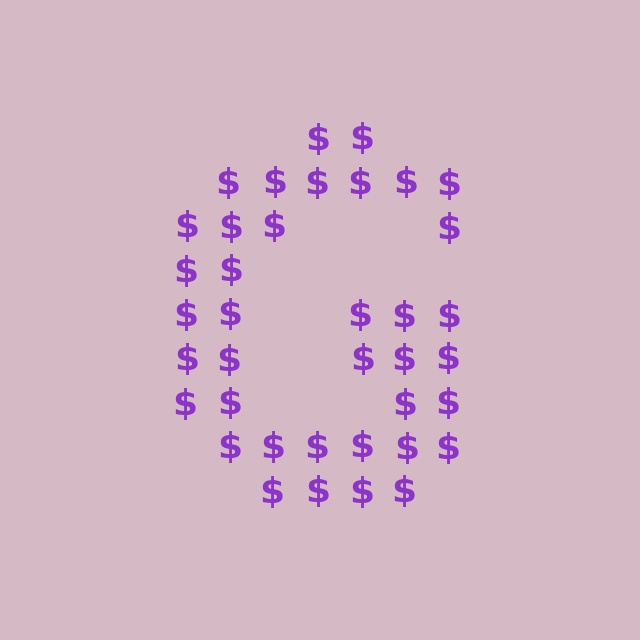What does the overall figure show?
The overall figure shows the letter G.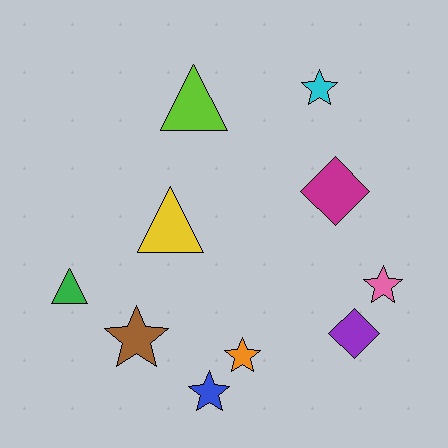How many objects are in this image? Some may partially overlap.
There are 10 objects.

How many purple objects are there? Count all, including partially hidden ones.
There is 1 purple object.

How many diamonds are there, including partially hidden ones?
There are 2 diamonds.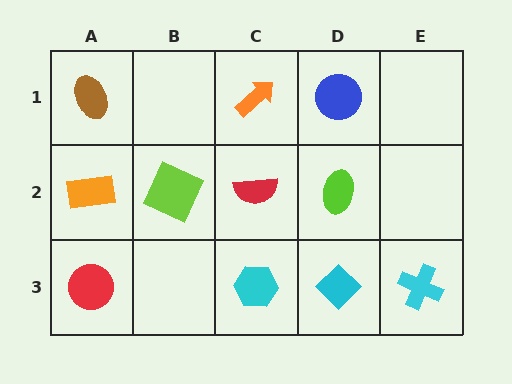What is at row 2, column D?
A lime ellipse.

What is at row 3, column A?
A red circle.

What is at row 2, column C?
A red semicircle.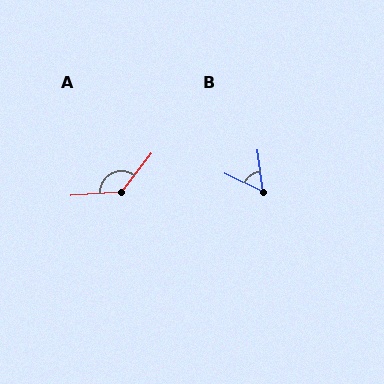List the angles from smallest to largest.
B (57°), A (132°).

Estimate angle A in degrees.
Approximately 132 degrees.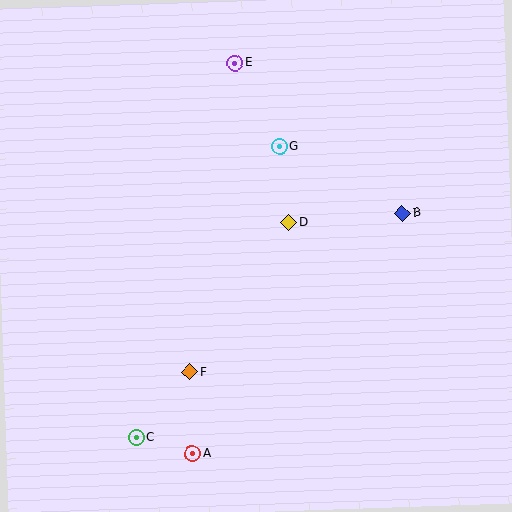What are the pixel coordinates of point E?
Point E is at (235, 63).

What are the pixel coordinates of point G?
Point G is at (280, 147).